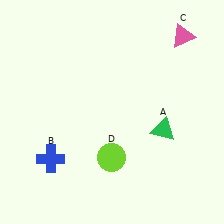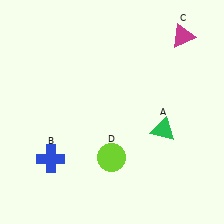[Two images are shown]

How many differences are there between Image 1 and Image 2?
There is 1 difference between the two images.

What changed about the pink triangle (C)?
In Image 1, C is pink. In Image 2, it changed to magenta.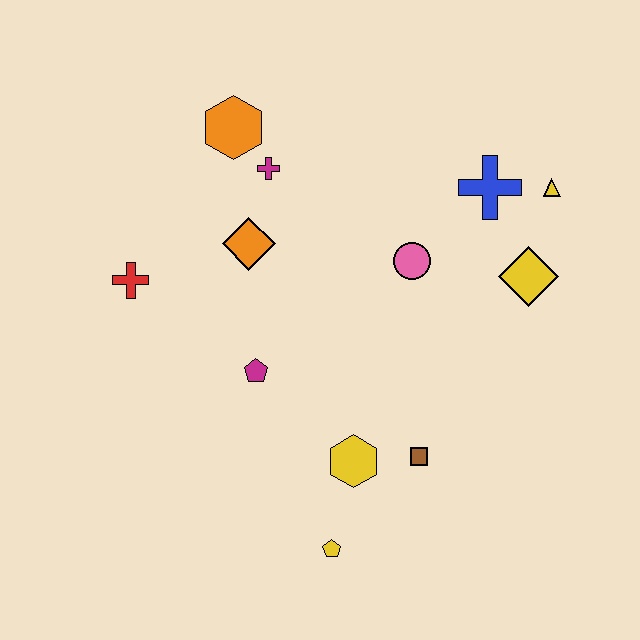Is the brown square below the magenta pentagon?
Yes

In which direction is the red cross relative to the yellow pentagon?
The red cross is above the yellow pentagon.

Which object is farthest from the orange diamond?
The yellow pentagon is farthest from the orange diamond.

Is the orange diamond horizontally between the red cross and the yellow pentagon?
Yes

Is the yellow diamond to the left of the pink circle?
No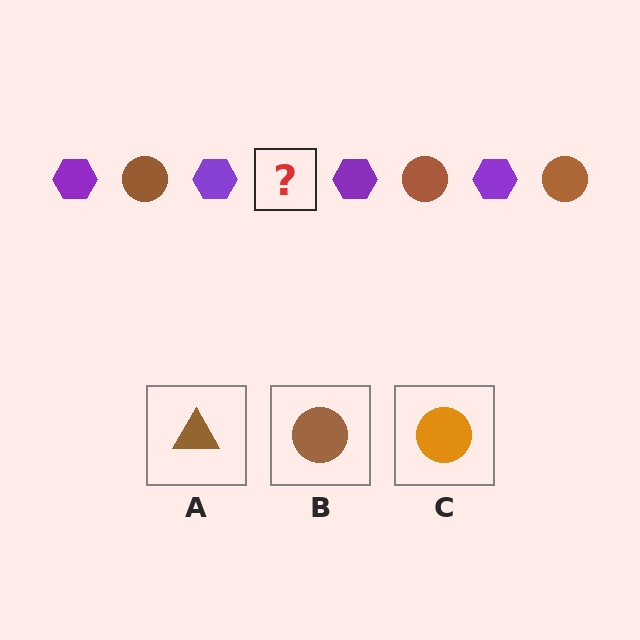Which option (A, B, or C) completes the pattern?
B.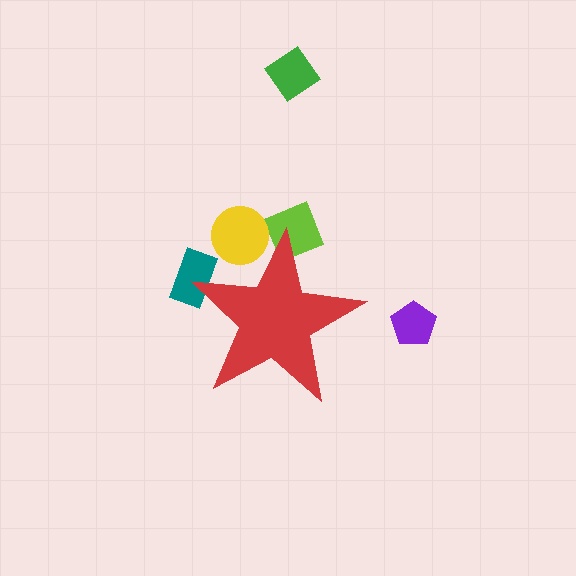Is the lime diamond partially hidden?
Yes, the lime diamond is partially hidden behind the red star.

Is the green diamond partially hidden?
No, the green diamond is fully visible.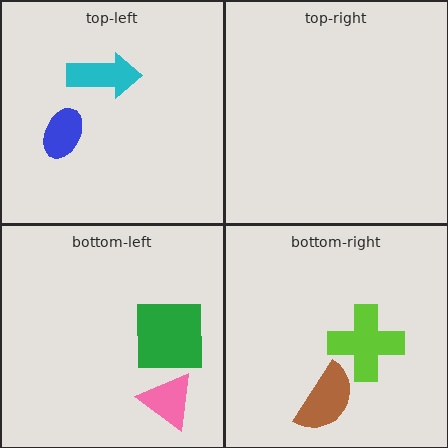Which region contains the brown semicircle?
The bottom-right region.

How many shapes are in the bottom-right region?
2.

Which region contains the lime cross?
The bottom-right region.